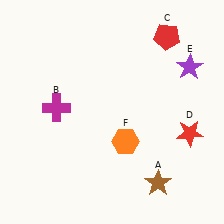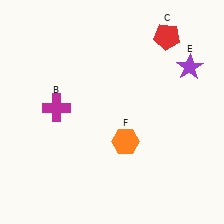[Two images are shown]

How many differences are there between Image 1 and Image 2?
There are 2 differences between the two images.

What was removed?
The red star (D), the brown star (A) were removed in Image 2.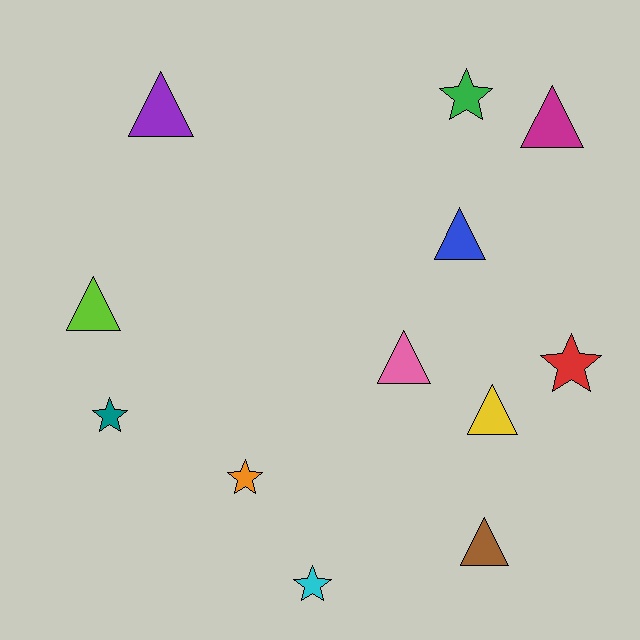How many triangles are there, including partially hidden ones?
There are 7 triangles.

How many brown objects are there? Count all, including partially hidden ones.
There is 1 brown object.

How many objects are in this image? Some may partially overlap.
There are 12 objects.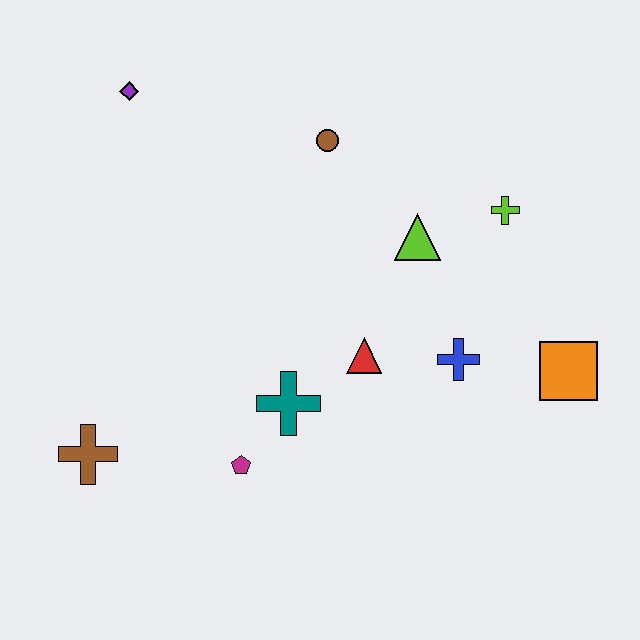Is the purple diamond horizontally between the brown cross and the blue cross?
Yes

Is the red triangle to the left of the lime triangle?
Yes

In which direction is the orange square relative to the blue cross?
The orange square is to the right of the blue cross.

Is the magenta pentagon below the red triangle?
Yes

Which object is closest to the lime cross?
The lime triangle is closest to the lime cross.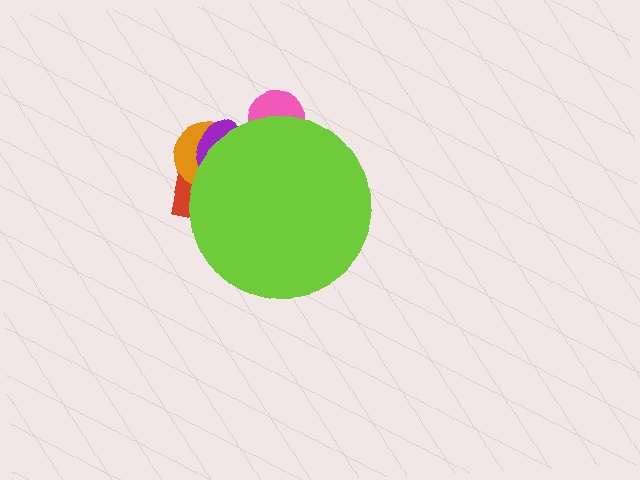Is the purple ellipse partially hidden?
Yes, the purple ellipse is partially hidden behind the lime circle.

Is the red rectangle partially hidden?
Yes, the red rectangle is partially hidden behind the lime circle.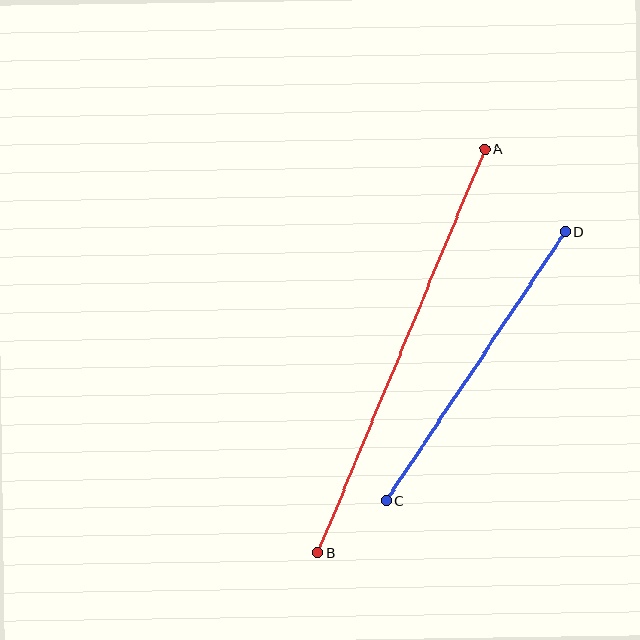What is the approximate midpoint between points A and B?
The midpoint is at approximately (402, 351) pixels.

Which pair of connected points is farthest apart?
Points A and B are farthest apart.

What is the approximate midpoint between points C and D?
The midpoint is at approximately (476, 367) pixels.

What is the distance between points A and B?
The distance is approximately 436 pixels.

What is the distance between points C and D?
The distance is approximately 323 pixels.